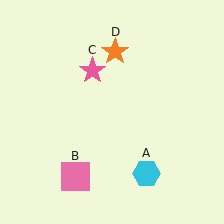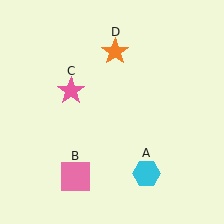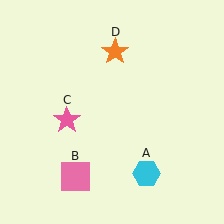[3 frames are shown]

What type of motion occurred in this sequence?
The pink star (object C) rotated counterclockwise around the center of the scene.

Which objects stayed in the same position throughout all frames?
Cyan hexagon (object A) and pink square (object B) and orange star (object D) remained stationary.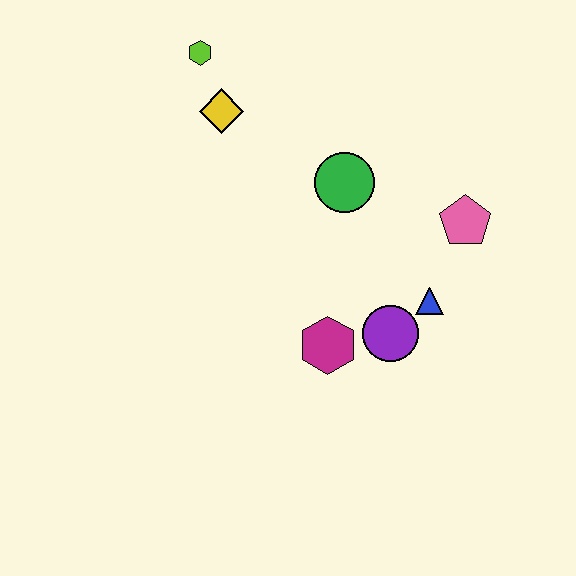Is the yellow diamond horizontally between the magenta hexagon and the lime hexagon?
Yes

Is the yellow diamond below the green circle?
No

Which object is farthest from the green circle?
The lime hexagon is farthest from the green circle.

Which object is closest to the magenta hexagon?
The purple circle is closest to the magenta hexagon.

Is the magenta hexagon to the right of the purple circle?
No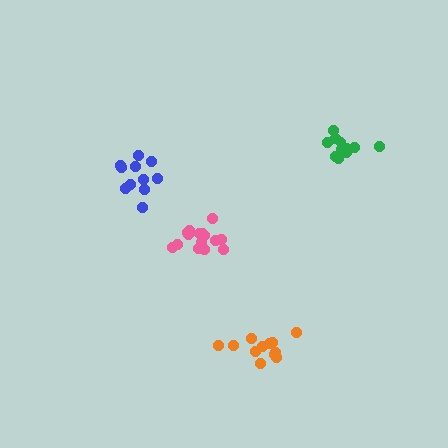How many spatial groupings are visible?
There are 4 spatial groupings.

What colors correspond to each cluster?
The clusters are colored: pink, blue, green, orange.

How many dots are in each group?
Group 1: 16 dots, Group 2: 11 dots, Group 3: 11 dots, Group 4: 12 dots (50 total).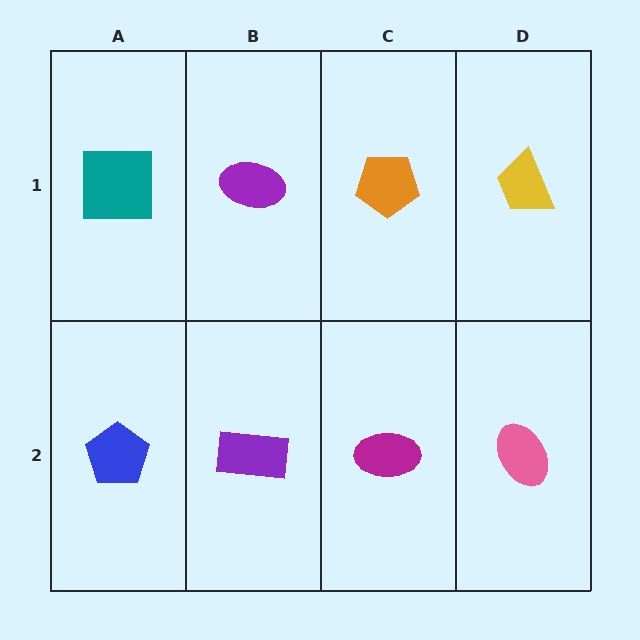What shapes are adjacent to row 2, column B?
A purple ellipse (row 1, column B), a blue pentagon (row 2, column A), a magenta ellipse (row 2, column C).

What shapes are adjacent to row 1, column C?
A magenta ellipse (row 2, column C), a purple ellipse (row 1, column B), a yellow trapezoid (row 1, column D).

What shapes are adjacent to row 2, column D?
A yellow trapezoid (row 1, column D), a magenta ellipse (row 2, column C).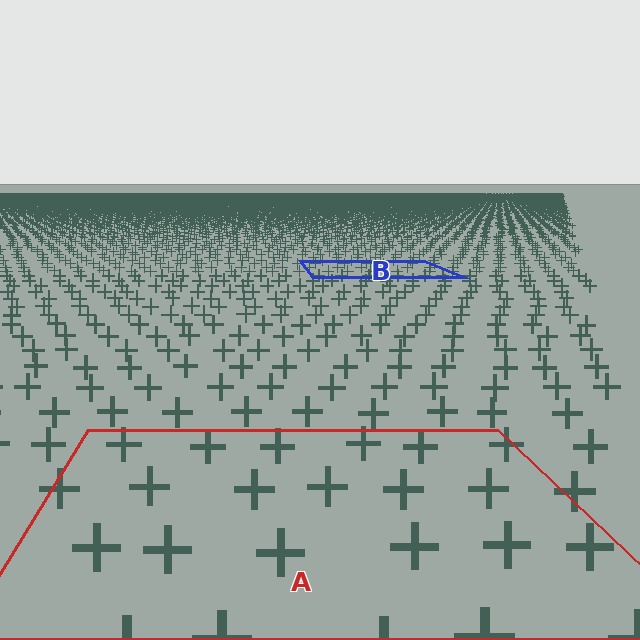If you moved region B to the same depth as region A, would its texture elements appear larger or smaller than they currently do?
They would appear larger. At a closer depth, the same texture elements are projected at a bigger on-screen size.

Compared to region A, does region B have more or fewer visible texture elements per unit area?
Region B has more texture elements per unit area — they are packed more densely because it is farther away.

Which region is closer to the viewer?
Region A is closer. The texture elements there are larger and more spread out.